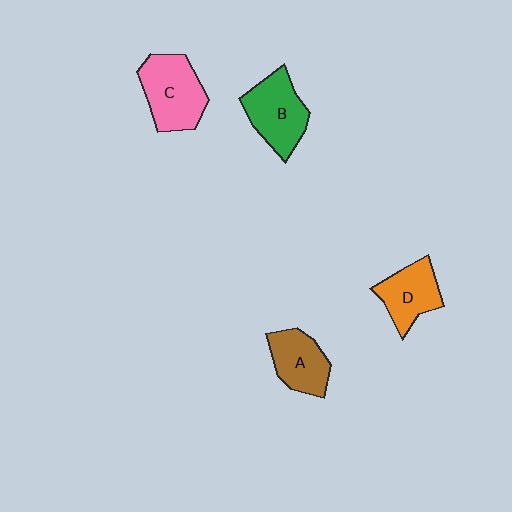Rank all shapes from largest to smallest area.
From largest to smallest: C (pink), B (green), D (orange), A (brown).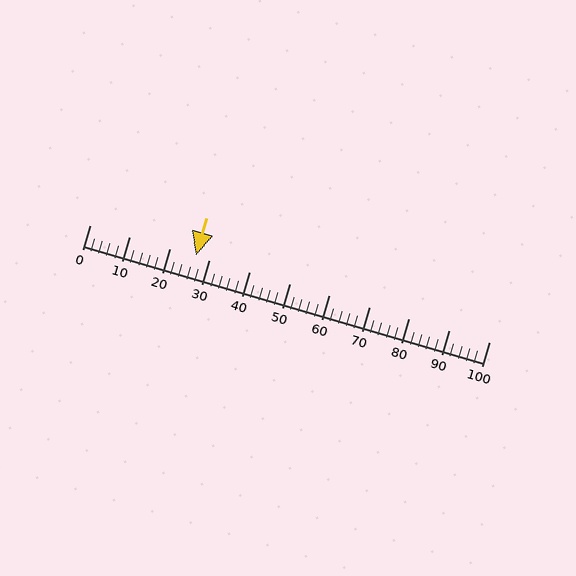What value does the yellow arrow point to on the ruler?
The yellow arrow points to approximately 26.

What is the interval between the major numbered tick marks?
The major tick marks are spaced 10 units apart.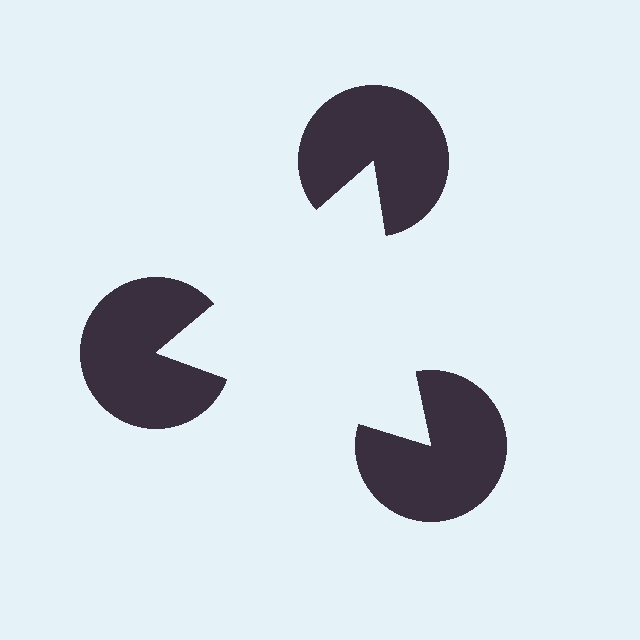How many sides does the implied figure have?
3 sides.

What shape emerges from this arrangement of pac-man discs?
An illusory triangle — its edges are inferred from the aligned wedge cuts in the pac-man discs, not physically drawn.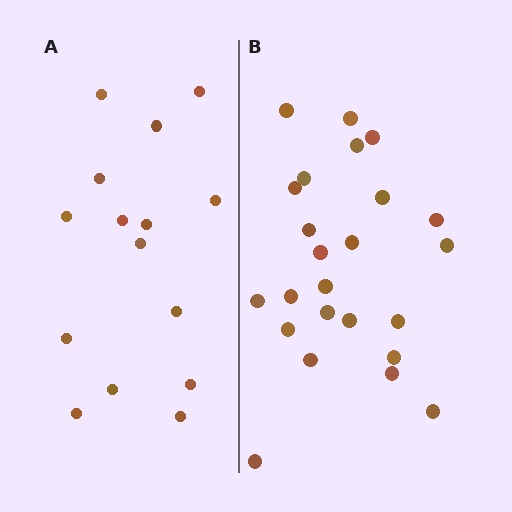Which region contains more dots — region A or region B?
Region B (the right region) has more dots.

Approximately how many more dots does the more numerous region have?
Region B has roughly 8 or so more dots than region A.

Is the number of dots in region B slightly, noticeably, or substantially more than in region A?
Region B has substantially more. The ratio is roughly 1.6 to 1.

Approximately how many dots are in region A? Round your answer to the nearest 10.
About 20 dots. (The exact count is 15, which rounds to 20.)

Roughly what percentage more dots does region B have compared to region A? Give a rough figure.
About 60% more.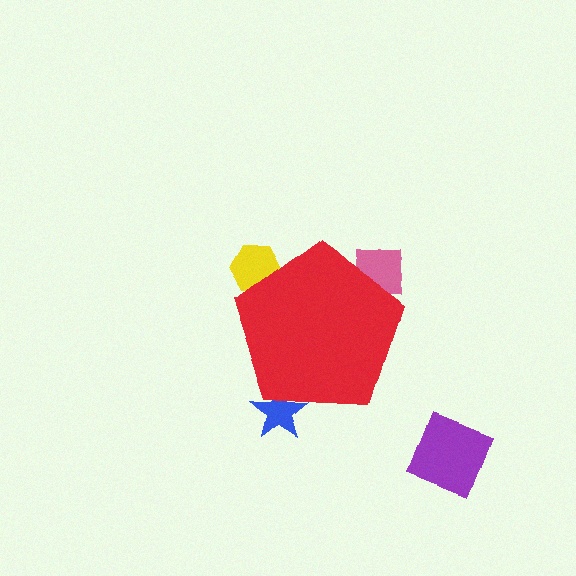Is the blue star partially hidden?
Yes, the blue star is partially hidden behind the red pentagon.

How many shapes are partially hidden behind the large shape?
3 shapes are partially hidden.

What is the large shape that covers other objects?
A red pentagon.